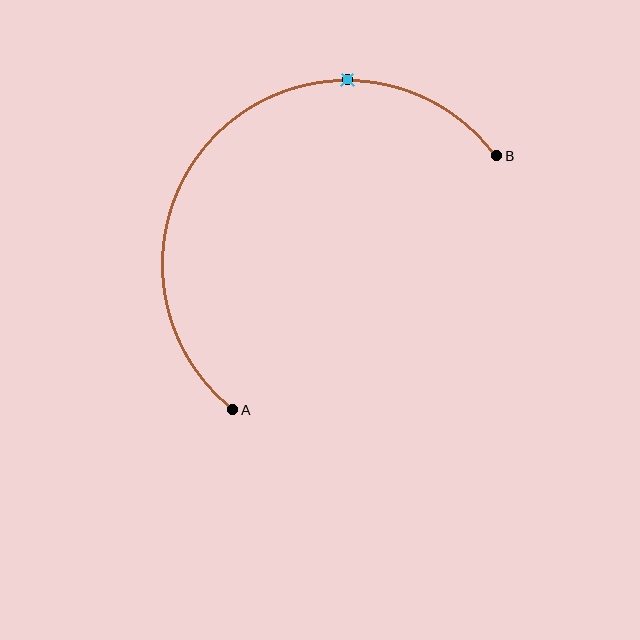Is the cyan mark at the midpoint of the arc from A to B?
No. The cyan mark lies on the arc but is closer to endpoint B. The arc midpoint would be at the point on the curve equidistant along the arc from both A and B.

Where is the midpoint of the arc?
The arc midpoint is the point on the curve farthest from the straight line joining A and B. It sits above and to the left of that line.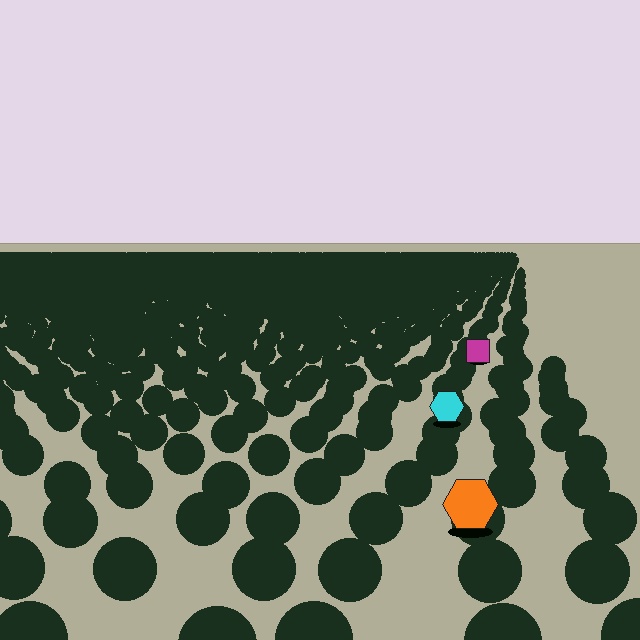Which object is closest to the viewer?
The orange hexagon is closest. The texture marks near it are larger and more spread out.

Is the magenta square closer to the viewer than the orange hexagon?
No. The orange hexagon is closer — you can tell from the texture gradient: the ground texture is coarser near it.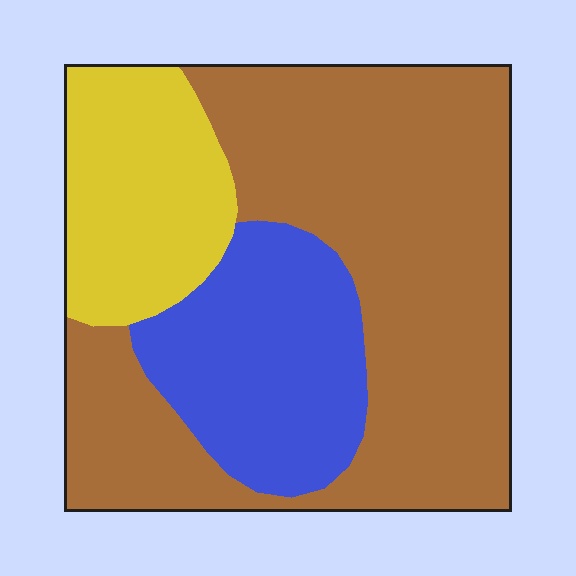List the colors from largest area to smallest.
From largest to smallest: brown, blue, yellow.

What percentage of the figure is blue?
Blue takes up about one fifth (1/5) of the figure.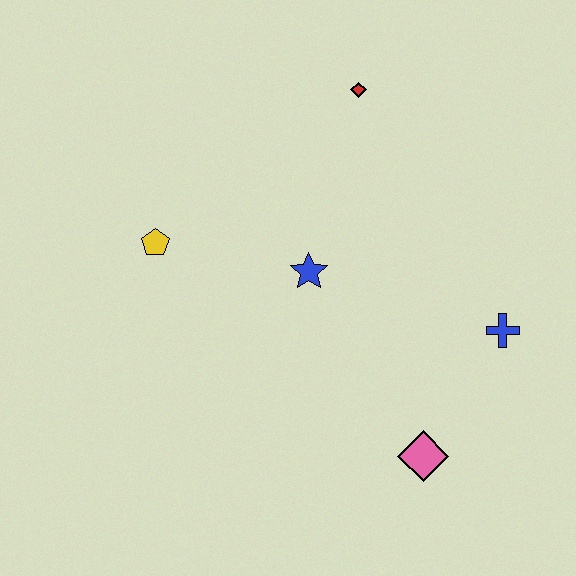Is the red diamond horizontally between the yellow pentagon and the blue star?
No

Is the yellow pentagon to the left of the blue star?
Yes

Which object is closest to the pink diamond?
The blue cross is closest to the pink diamond.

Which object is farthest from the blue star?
The pink diamond is farthest from the blue star.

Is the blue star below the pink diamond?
No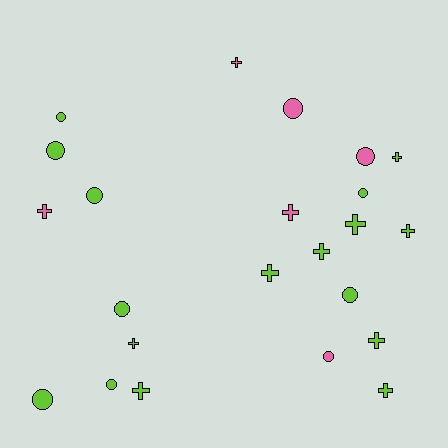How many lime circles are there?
There are 8 lime circles.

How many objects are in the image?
There are 23 objects.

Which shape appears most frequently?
Cross, with 12 objects.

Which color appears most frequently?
Lime, with 17 objects.